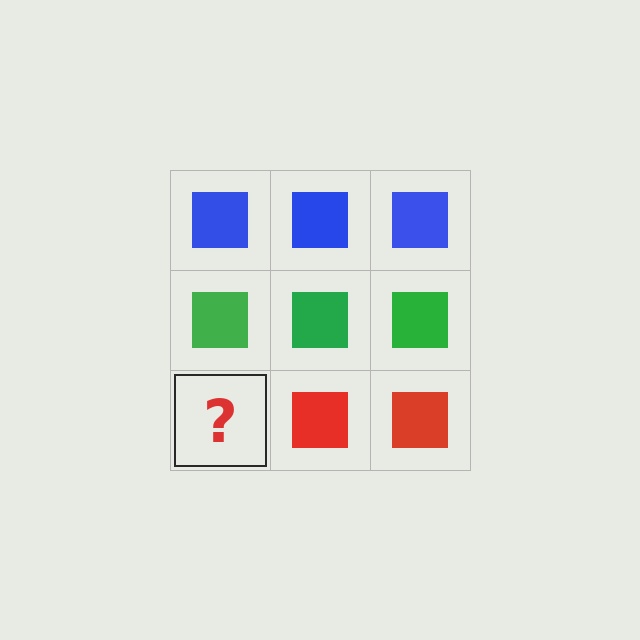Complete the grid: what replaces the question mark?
The question mark should be replaced with a red square.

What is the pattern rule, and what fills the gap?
The rule is that each row has a consistent color. The gap should be filled with a red square.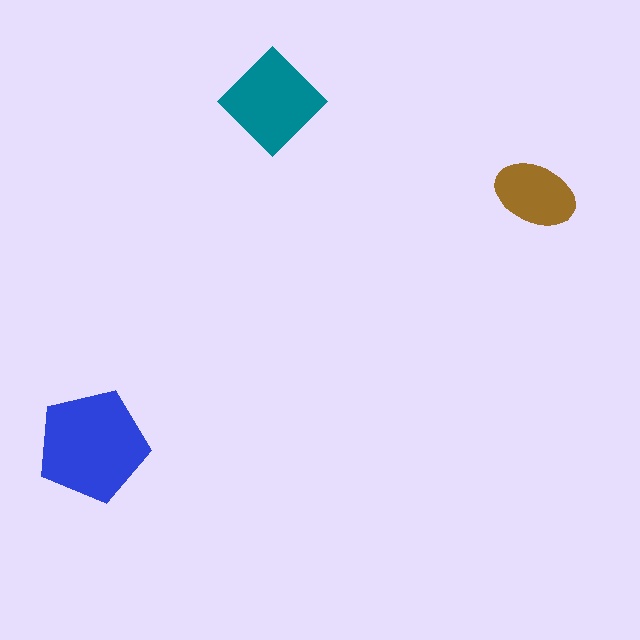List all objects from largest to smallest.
The blue pentagon, the teal diamond, the brown ellipse.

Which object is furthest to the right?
The brown ellipse is rightmost.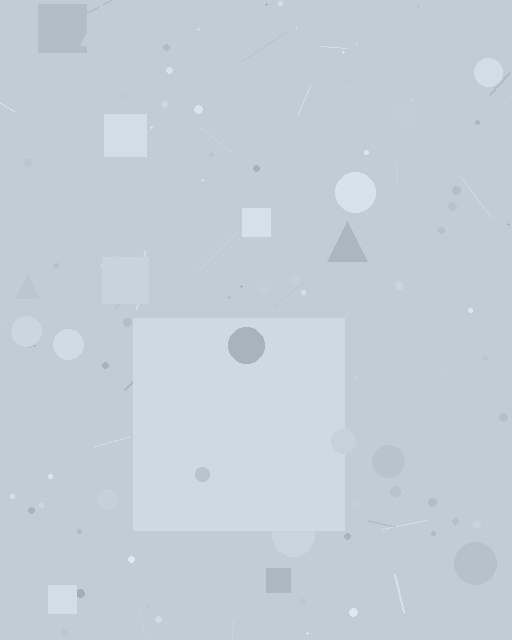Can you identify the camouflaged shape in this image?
The camouflaged shape is a square.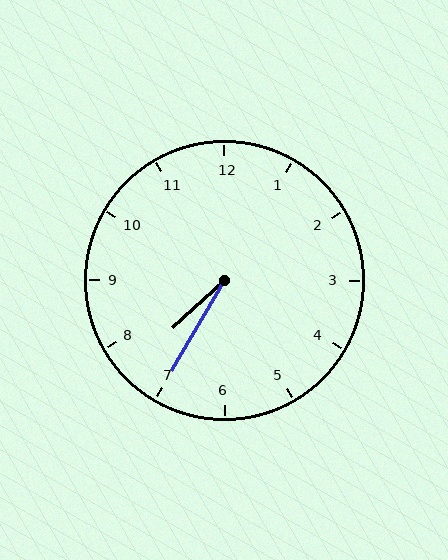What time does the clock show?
7:35.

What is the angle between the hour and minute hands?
Approximately 18 degrees.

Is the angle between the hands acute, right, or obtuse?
It is acute.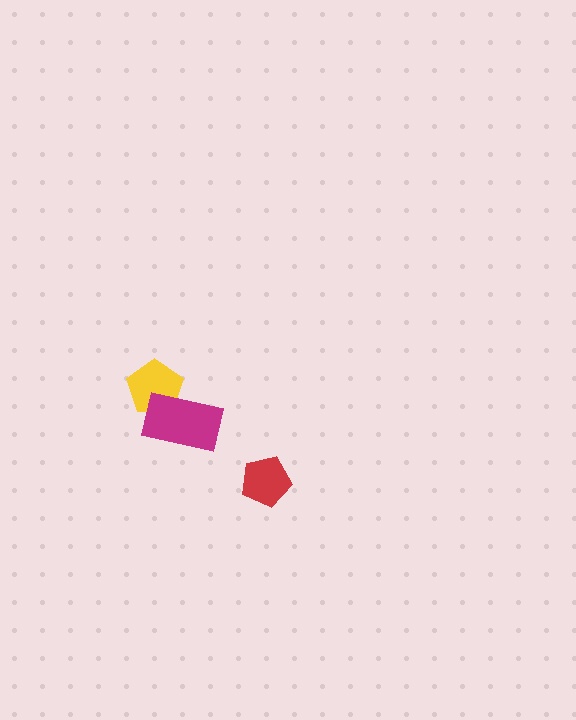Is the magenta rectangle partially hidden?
No, no other shape covers it.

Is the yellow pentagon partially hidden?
Yes, it is partially covered by another shape.